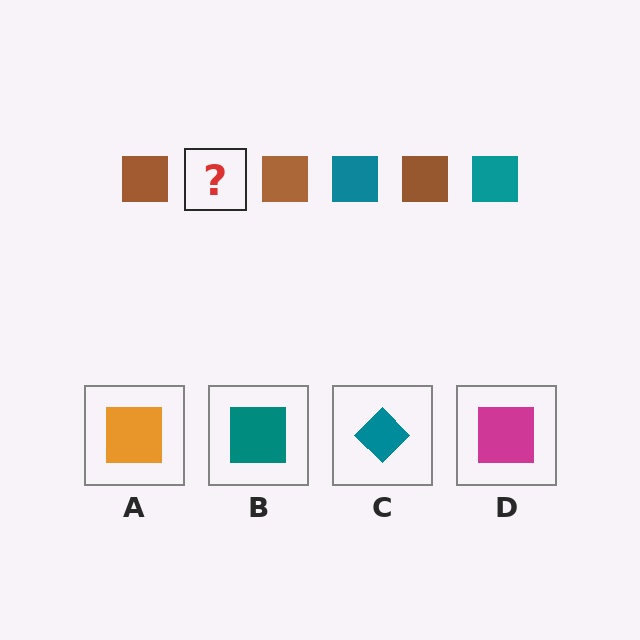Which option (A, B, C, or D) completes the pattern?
B.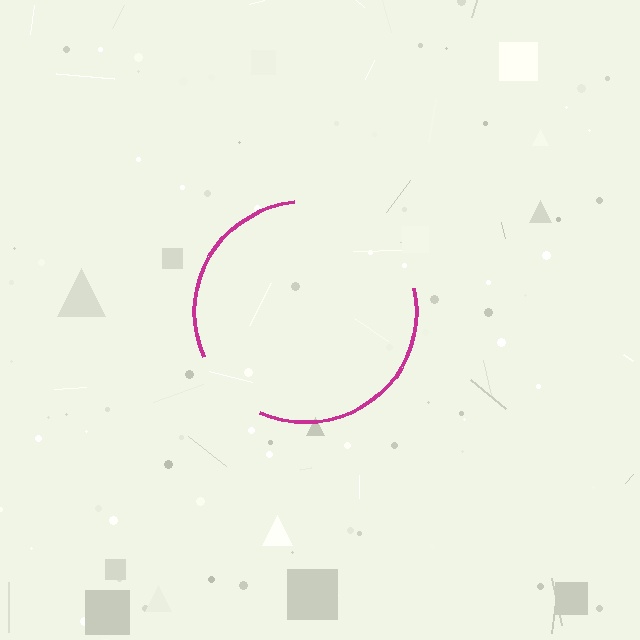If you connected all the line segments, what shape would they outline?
They would outline a circle.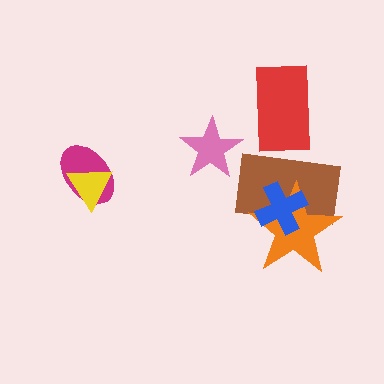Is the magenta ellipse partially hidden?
Yes, it is partially covered by another shape.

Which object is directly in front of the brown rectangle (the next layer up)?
The orange star is directly in front of the brown rectangle.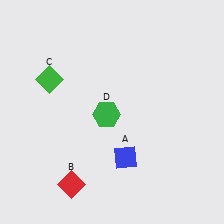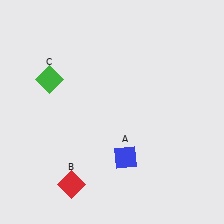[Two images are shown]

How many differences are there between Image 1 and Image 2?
There is 1 difference between the two images.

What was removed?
The green hexagon (D) was removed in Image 2.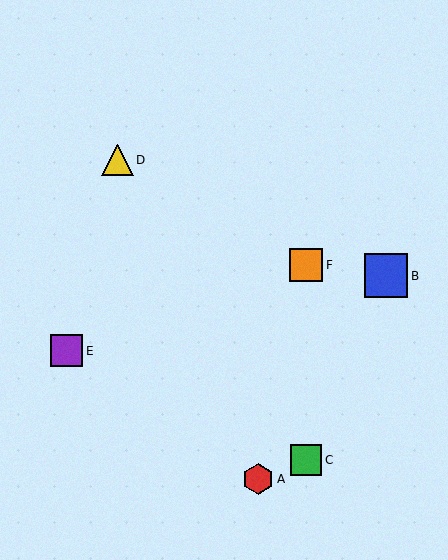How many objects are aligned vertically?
2 objects (C, F) are aligned vertically.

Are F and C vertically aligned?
Yes, both are at x≈306.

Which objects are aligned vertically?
Objects C, F are aligned vertically.